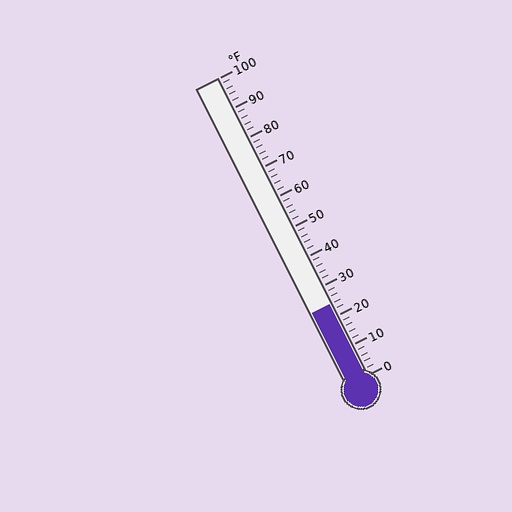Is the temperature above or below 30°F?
The temperature is below 30°F.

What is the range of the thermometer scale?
The thermometer scale ranges from 0°F to 100°F.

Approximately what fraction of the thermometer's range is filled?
The thermometer is filled to approximately 25% of its range.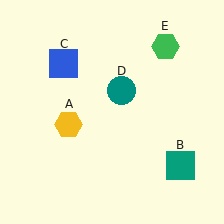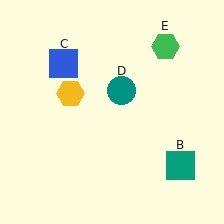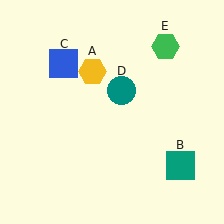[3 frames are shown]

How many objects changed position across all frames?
1 object changed position: yellow hexagon (object A).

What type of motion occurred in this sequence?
The yellow hexagon (object A) rotated clockwise around the center of the scene.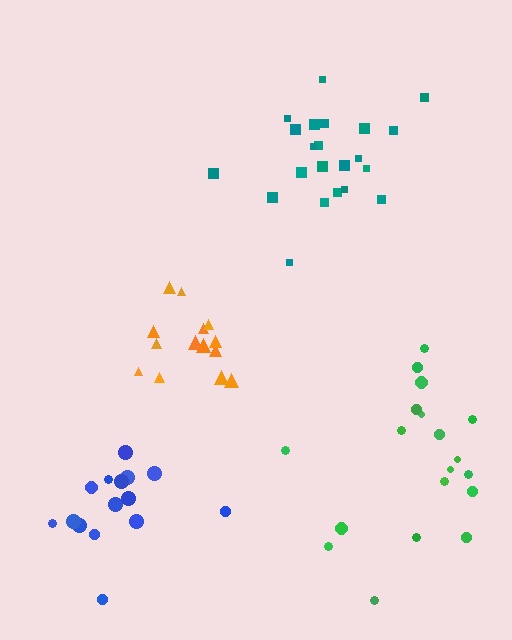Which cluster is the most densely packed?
Orange.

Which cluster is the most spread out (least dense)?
Green.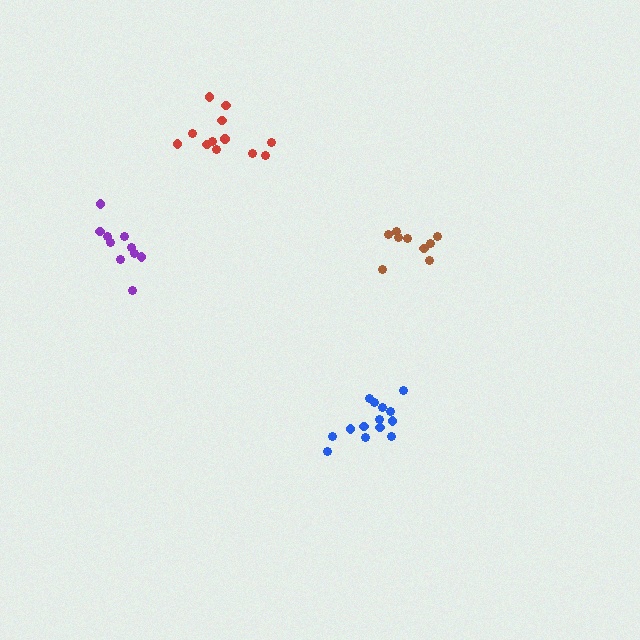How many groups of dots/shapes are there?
There are 4 groups.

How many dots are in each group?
Group 1: 9 dots, Group 2: 12 dots, Group 3: 10 dots, Group 4: 14 dots (45 total).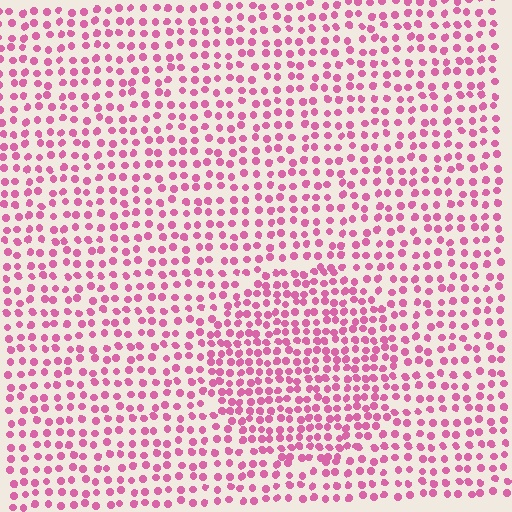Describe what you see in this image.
The image contains small pink elements arranged at two different densities. A circle-shaped region is visible where the elements are more densely packed than the surrounding area.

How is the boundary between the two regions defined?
The boundary is defined by a change in element density (approximately 1.6x ratio). All elements are the same color, size, and shape.